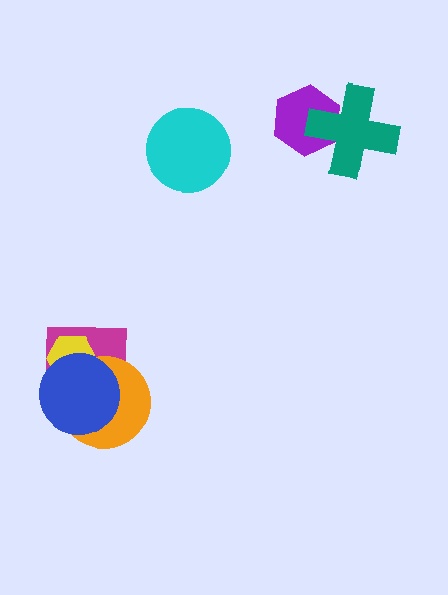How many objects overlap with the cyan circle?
0 objects overlap with the cyan circle.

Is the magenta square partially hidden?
Yes, it is partially covered by another shape.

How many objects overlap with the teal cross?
1 object overlaps with the teal cross.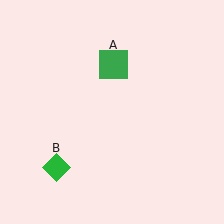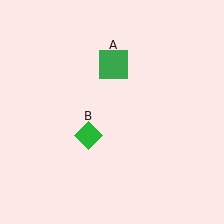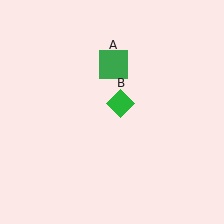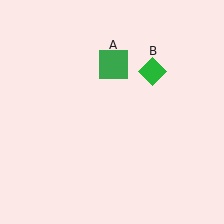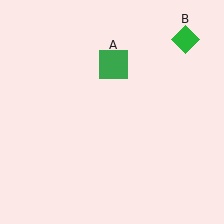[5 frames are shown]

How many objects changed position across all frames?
1 object changed position: green diamond (object B).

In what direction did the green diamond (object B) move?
The green diamond (object B) moved up and to the right.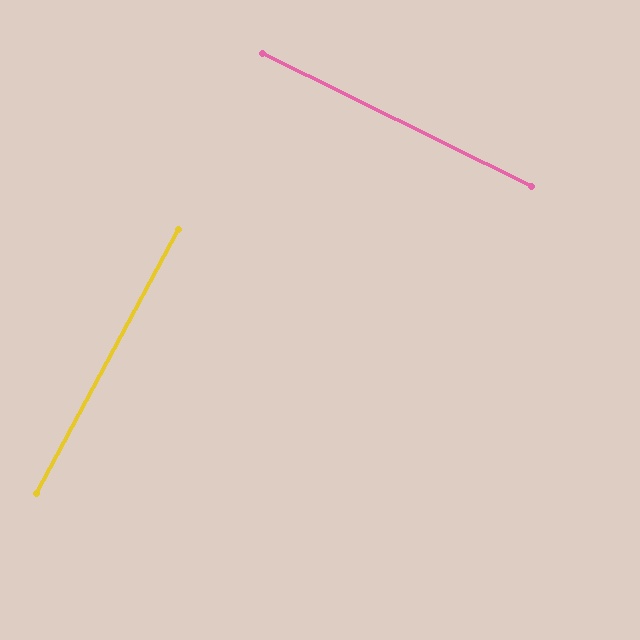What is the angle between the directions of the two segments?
Approximately 88 degrees.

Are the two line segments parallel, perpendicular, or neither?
Perpendicular — they meet at approximately 88°.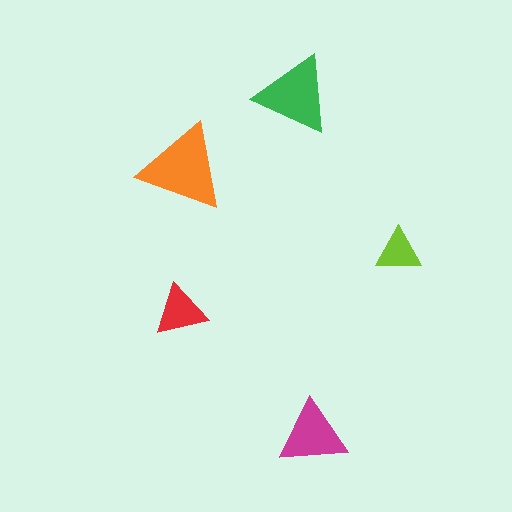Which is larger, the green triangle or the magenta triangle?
The green one.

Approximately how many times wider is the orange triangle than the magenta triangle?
About 1.5 times wider.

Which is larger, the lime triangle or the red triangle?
The red one.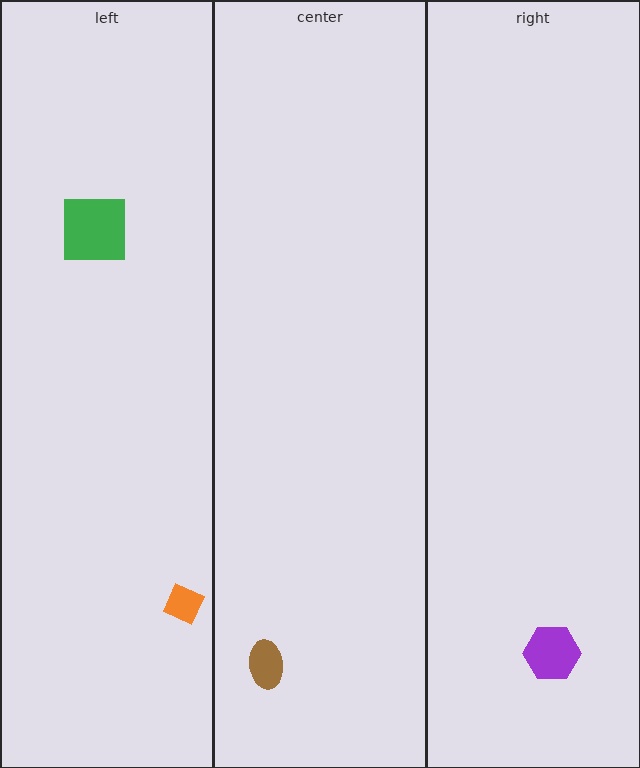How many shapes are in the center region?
1.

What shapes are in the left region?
The green square, the orange diamond.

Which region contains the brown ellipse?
The center region.